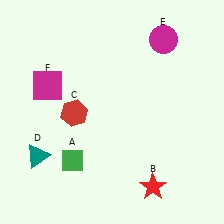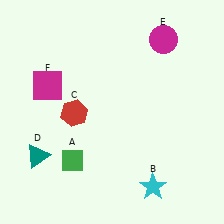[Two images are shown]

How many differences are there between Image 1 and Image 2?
There is 1 difference between the two images.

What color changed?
The star (B) changed from red in Image 1 to cyan in Image 2.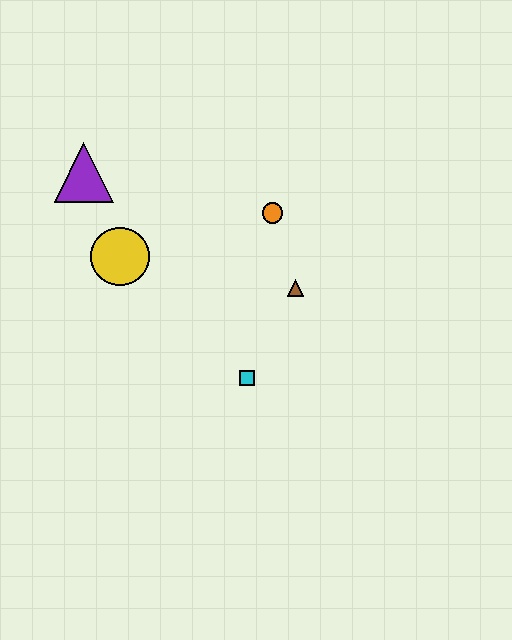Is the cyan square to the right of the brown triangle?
No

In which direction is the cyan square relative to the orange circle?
The cyan square is below the orange circle.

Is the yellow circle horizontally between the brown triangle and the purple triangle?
Yes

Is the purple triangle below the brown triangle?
No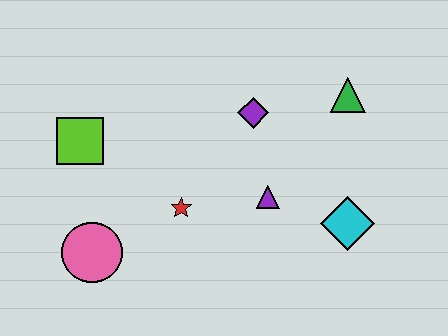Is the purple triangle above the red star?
Yes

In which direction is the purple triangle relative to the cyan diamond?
The purple triangle is to the left of the cyan diamond.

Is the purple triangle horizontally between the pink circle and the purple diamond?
No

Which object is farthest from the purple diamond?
The pink circle is farthest from the purple diamond.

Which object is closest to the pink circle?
The red star is closest to the pink circle.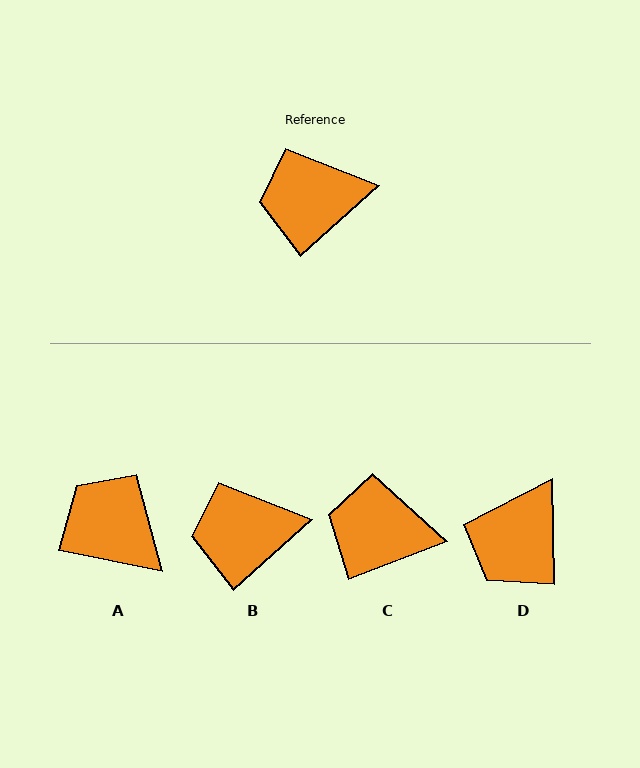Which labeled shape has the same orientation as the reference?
B.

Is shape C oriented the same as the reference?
No, it is off by about 21 degrees.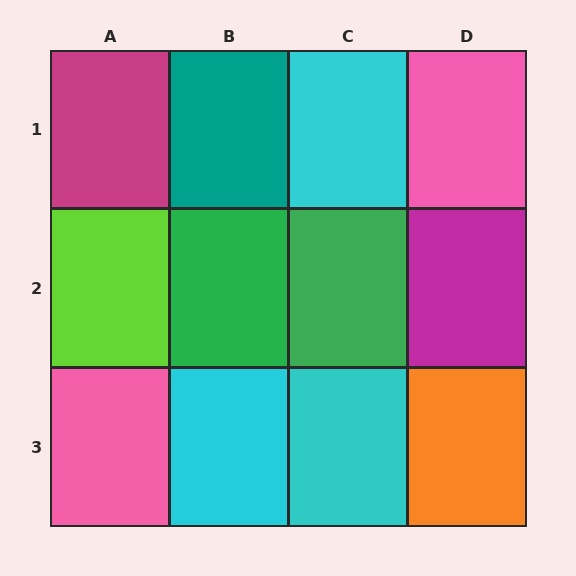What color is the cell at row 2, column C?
Green.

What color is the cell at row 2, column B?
Green.